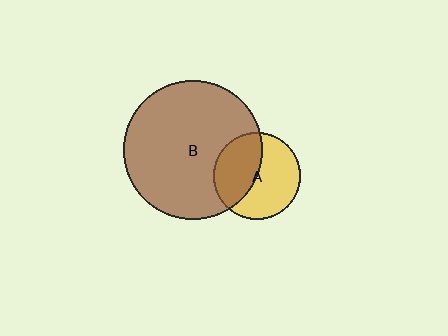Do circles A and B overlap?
Yes.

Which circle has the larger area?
Circle B (brown).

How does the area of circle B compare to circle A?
Approximately 2.5 times.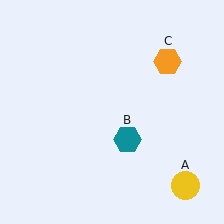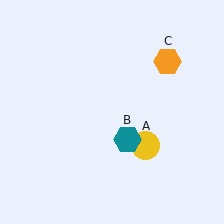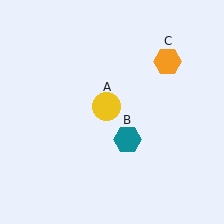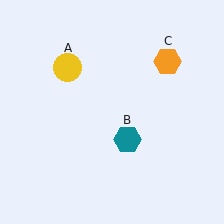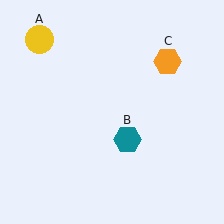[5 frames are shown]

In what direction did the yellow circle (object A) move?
The yellow circle (object A) moved up and to the left.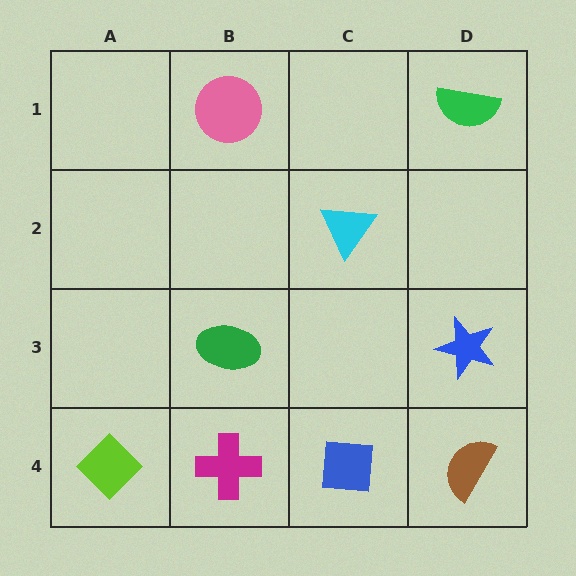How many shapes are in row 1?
2 shapes.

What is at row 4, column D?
A brown semicircle.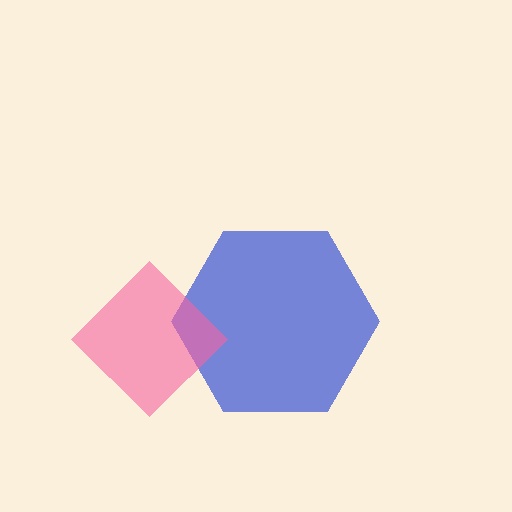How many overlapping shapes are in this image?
There are 2 overlapping shapes in the image.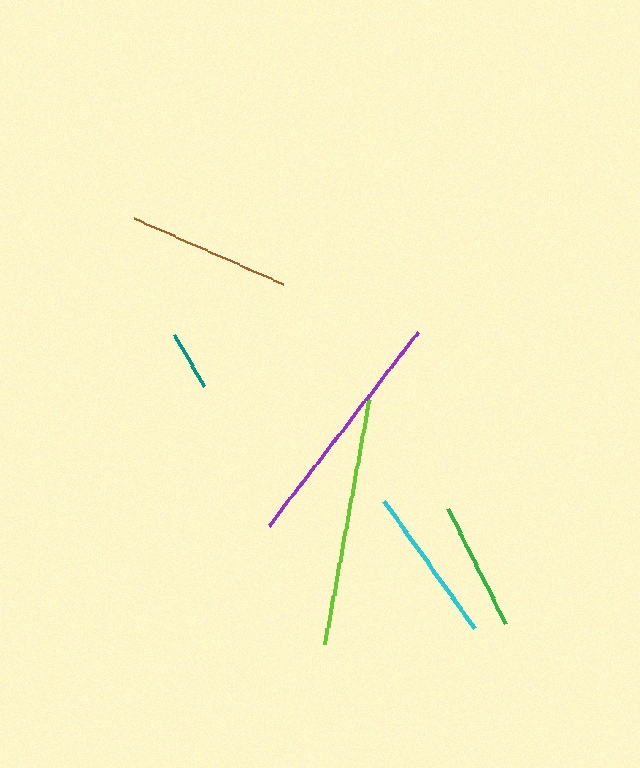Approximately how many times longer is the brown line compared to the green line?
The brown line is approximately 1.3 times the length of the green line.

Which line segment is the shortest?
The teal line is the shortest at approximately 61 pixels.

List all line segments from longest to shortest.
From longest to shortest: lime, purple, brown, cyan, green, teal.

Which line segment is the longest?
The lime line is the longest at approximately 249 pixels.